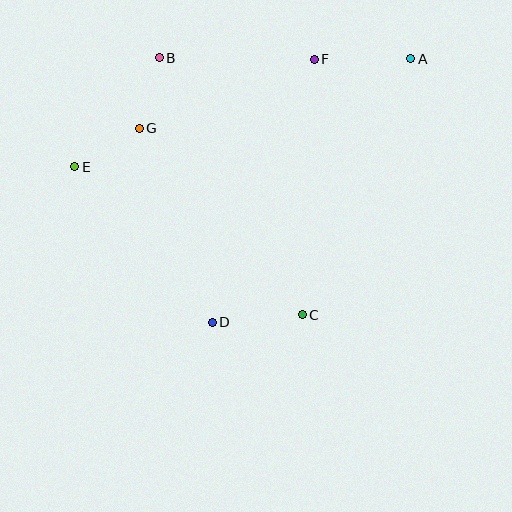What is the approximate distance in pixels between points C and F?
The distance between C and F is approximately 256 pixels.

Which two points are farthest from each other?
Points A and E are farthest from each other.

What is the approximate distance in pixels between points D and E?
The distance between D and E is approximately 208 pixels.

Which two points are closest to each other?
Points B and G are closest to each other.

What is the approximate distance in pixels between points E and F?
The distance between E and F is approximately 263 pixels.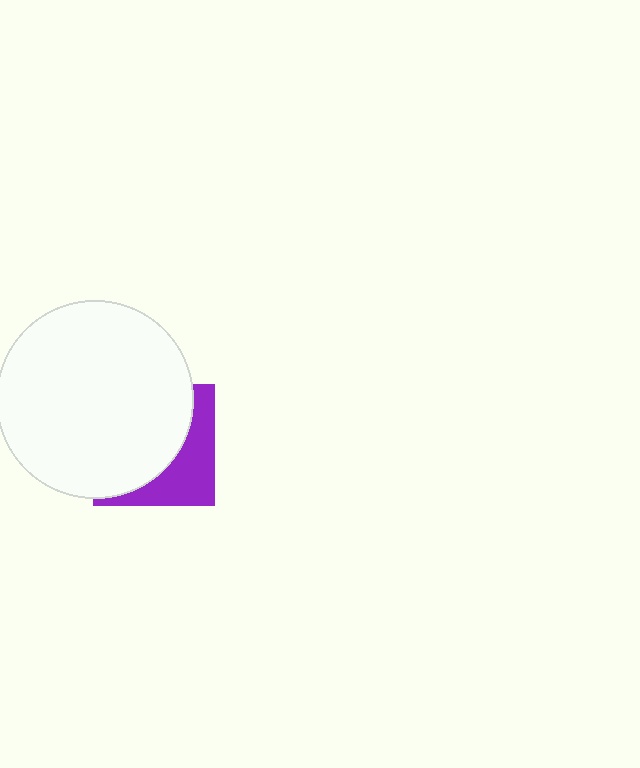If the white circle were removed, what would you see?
You would see the complete purple square.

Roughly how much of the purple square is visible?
A small part of it is visible (roughly 36%).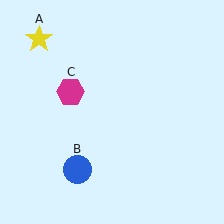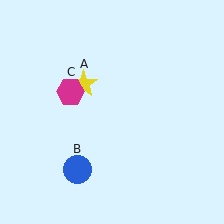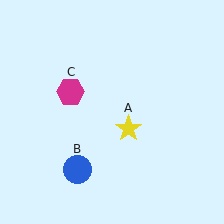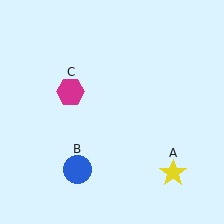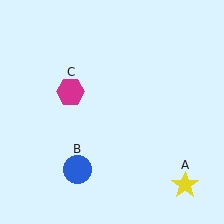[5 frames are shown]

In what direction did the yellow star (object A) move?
The yellow star (object A) moved down and to the right.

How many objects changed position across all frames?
1 object changed position: yellow star (object A).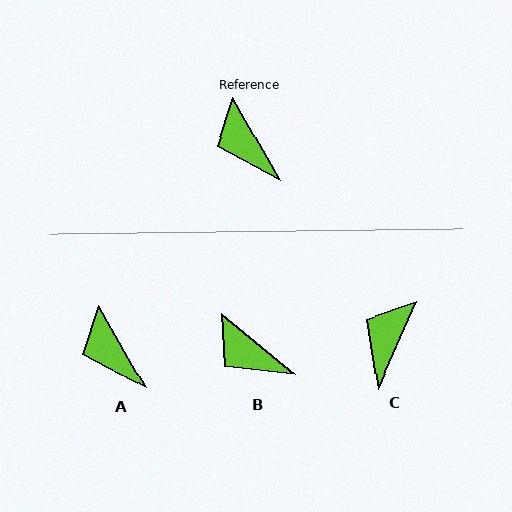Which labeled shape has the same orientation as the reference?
A.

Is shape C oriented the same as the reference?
No, it is off by about 53 degrees.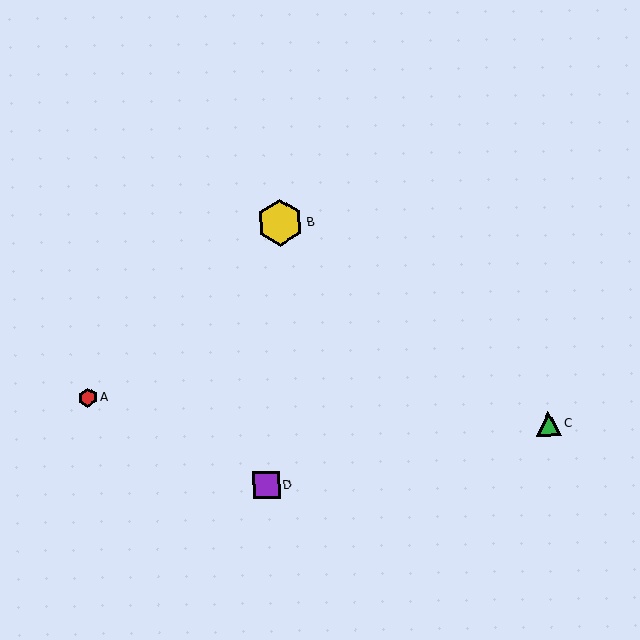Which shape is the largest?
The yellow hexagon (labeled B) is the largest.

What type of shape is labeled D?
Shape D is a purple square.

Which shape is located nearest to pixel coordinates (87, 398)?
The red hexagon (labeled A) at (88, 398) is nearest to that location.